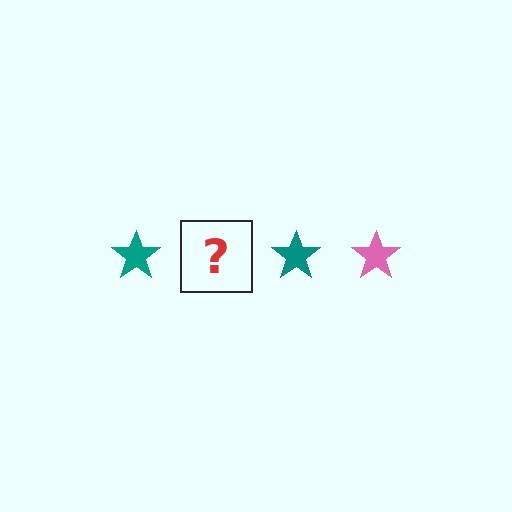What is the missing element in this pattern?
The missing element is a pink star.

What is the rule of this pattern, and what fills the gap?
The rule is that the pattern cycles through teal, pink stars. The gap should be filled with a pink star.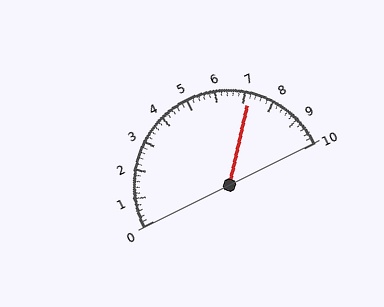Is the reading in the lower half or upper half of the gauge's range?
The reading is in the upper half of the range (0 to 10).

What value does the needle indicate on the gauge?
The needle indicates approximately 7.2.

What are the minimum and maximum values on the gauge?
The gauge ranges from 0 to 10.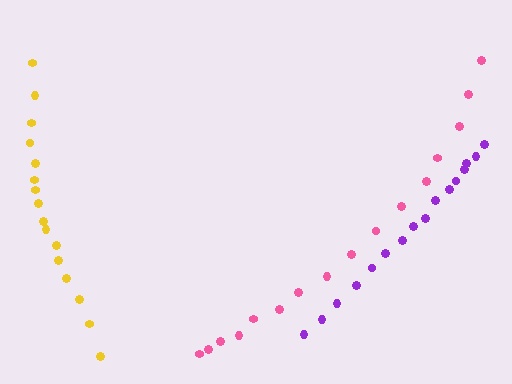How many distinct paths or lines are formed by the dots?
There are 3 distinct paths.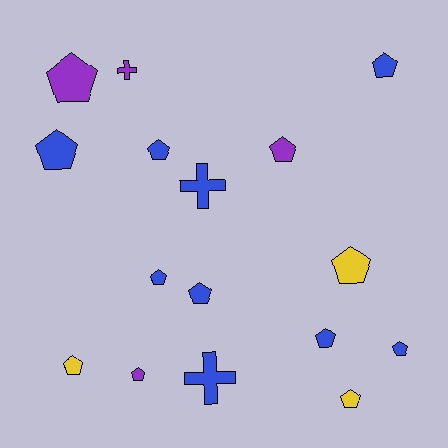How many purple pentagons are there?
There are 3 purple pentagons.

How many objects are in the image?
There are 16 objects.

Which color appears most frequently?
Blue, with 9 objects.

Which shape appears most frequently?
Pentagon, with 13 objects.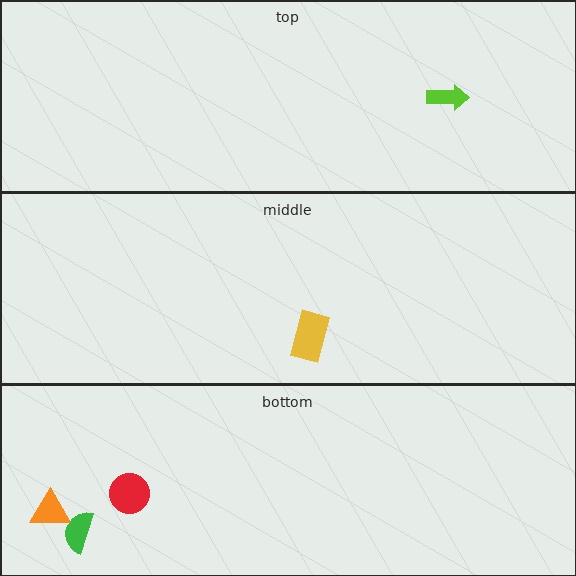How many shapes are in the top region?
1.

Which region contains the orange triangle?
The bottom region.